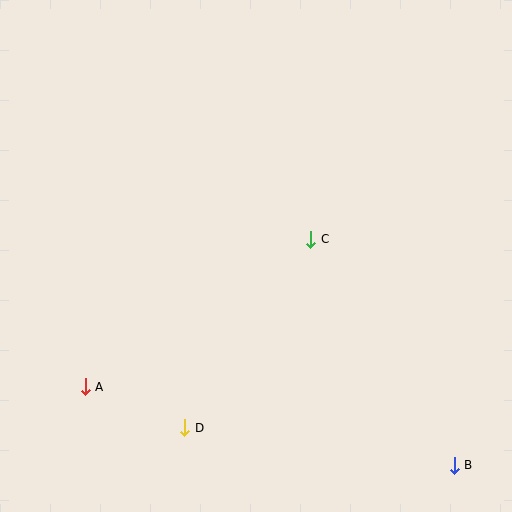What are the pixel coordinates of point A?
Point A is at (85, 387).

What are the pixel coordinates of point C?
Point C is at (311, 239).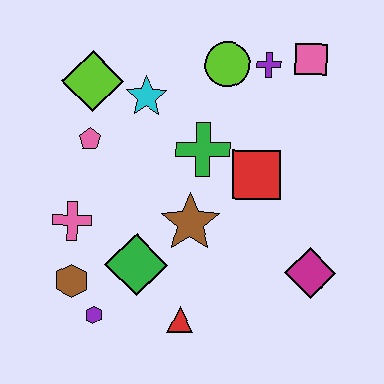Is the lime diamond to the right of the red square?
No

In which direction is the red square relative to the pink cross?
The red square is to the right of the pink cross.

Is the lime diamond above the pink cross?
Yes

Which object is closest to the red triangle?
The green diamond is closest to the red triangle.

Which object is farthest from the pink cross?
The pink square is farthest from the pink cross.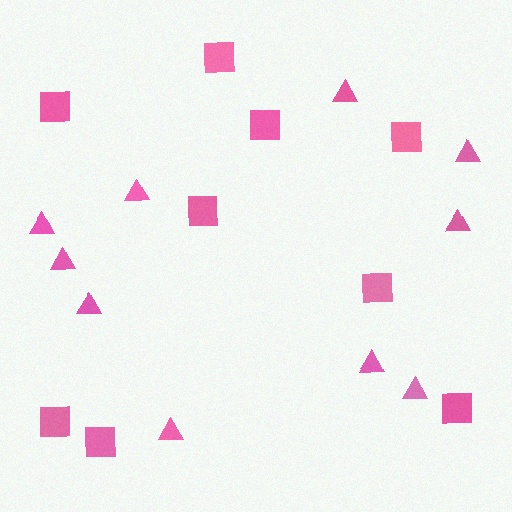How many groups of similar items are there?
There are 2 groups: one group of squares (9) and one group of triangles (10).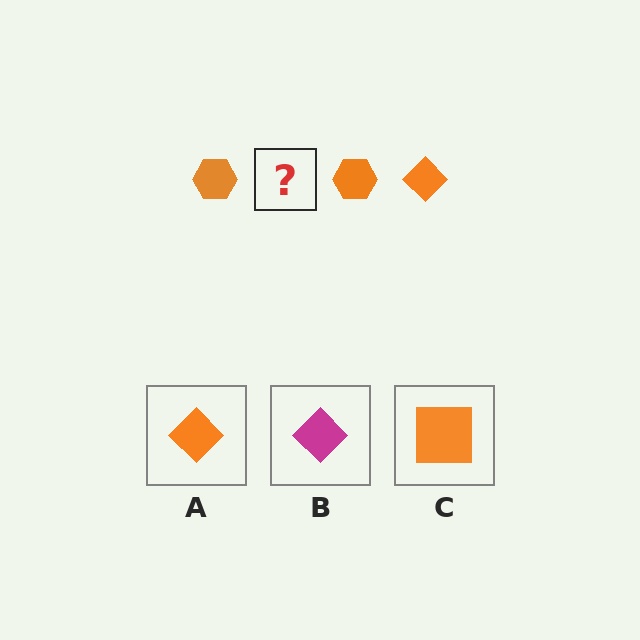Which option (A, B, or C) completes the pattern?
A.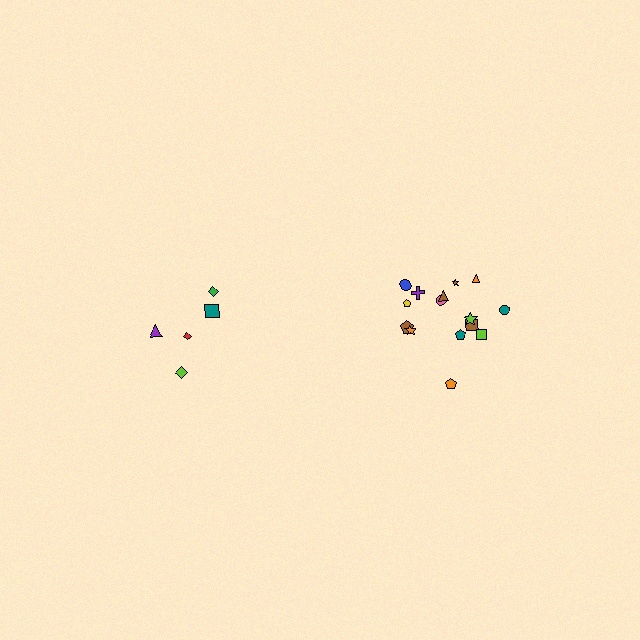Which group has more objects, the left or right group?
The right group.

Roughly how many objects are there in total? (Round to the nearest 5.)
Roughly 20 objects in total.